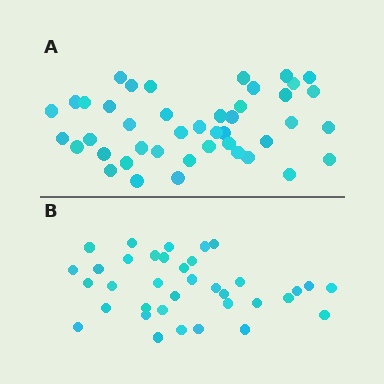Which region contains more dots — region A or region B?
Region A (the top region) has more dots.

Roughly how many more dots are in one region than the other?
Region A has roughly 8 or so more dots than region B.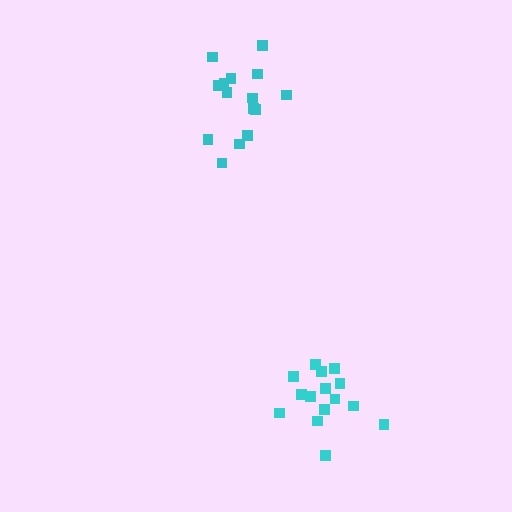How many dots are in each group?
Group 1: 15 dots, Group 2: 15 dots (30 total).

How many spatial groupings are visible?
There are 2 spatial groupings.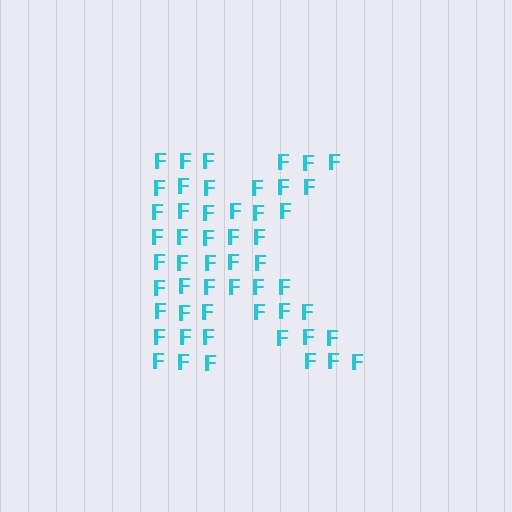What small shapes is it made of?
It is made of small letter F's.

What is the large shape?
The large shape is the letter K.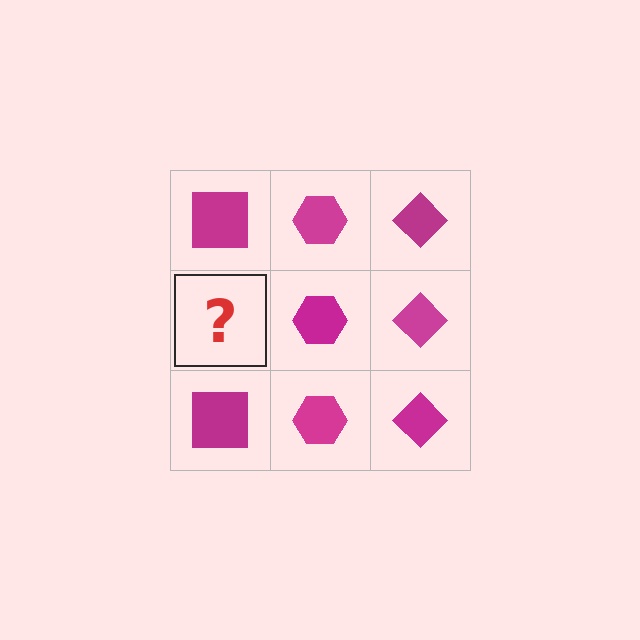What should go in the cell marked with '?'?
The missing cell should contain a magenta square.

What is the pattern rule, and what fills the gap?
The rule is that each column has a consistent shape. The gap should be filled with a magenta square.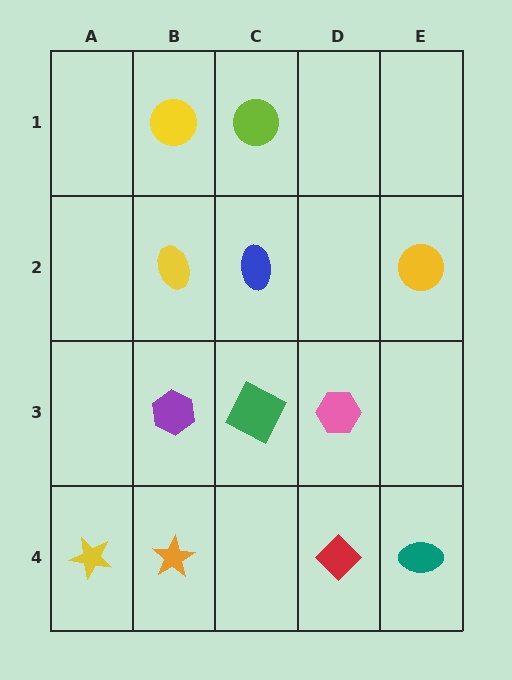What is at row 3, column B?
A purple hexagon.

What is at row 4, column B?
An orange star.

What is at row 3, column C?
A green square.